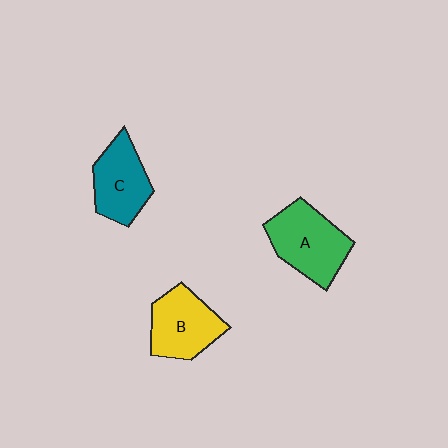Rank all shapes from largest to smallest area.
From largest to smallest: A (green), B (yellow), C (teal).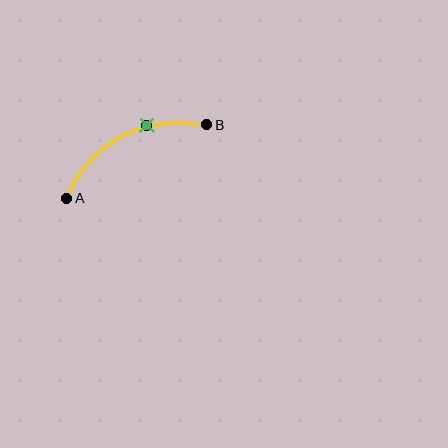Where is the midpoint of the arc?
The arc midpoint is the point on the curve farthest from the straight line joining A and B. It sits above that line.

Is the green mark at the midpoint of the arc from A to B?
No. The green mark lies on the arc but is closer to endpoint B. The arc midpoint would be at the point on the curve equidistant along the arc from both A and B.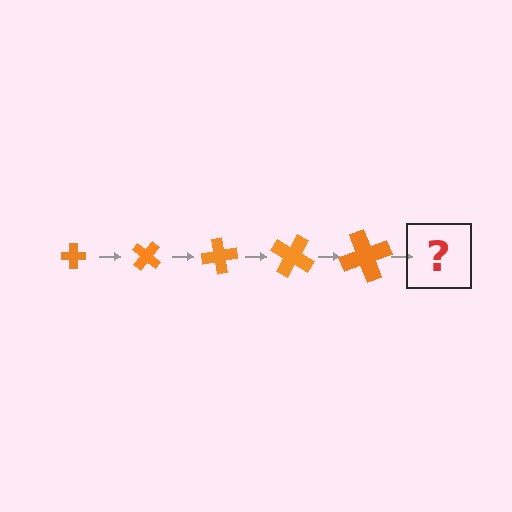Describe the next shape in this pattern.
It should be a cross, larger than the previous one and rotated 200 degrees from the start.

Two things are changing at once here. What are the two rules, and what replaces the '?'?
The two rules are that the cross grows larger each step and it rotates 40 degrees each step. The '?' should be a cross, larger than the previous one and rotated 200 degrees from the start.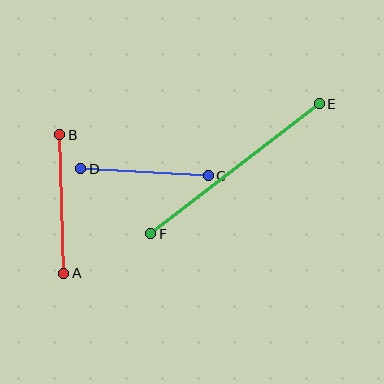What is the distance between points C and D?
The distance is approximately 128 pixels.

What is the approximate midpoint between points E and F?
The midpoint is at approximately (235, 169) pixels.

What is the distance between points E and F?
The distance is approximately 213 pixels.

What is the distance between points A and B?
The distance is approximately 138 pixels.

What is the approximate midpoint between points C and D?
The midpoint is at approximately (145, 172) pixels.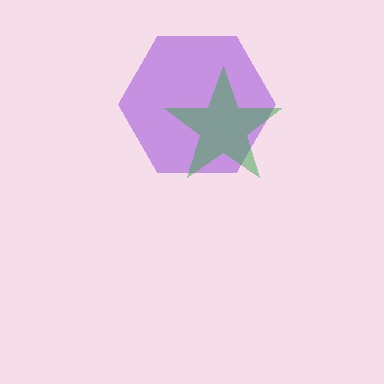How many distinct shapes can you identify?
There are 2 distinct shapes: a purple hexagon, a green star.